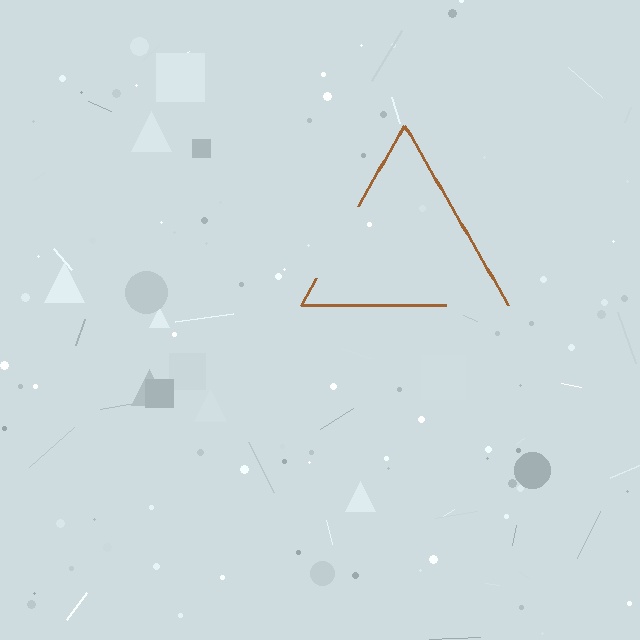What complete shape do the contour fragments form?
The contour fragments form a triangle.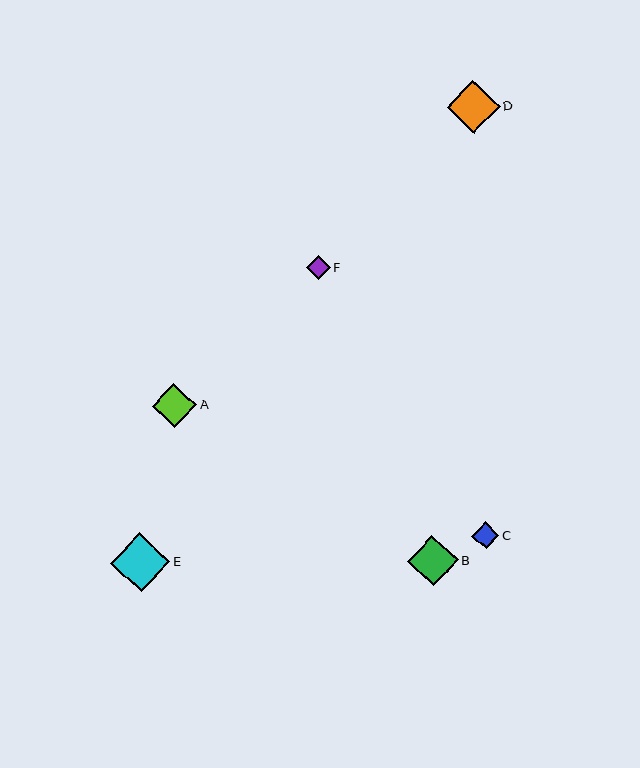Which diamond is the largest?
Diamond E is the largest with a size of approximately 59 pixels.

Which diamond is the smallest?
Diamond F is the smallest with a size of approximately 24 pixels.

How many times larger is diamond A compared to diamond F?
Diamond A is approximately 1.9 times the size of diamond F.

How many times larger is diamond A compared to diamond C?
Diamond A is approximately 1.6 times the size of diamond C.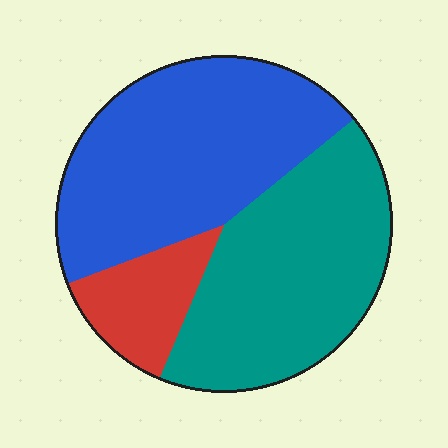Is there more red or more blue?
Blue.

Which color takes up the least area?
Red, at roughly 15%.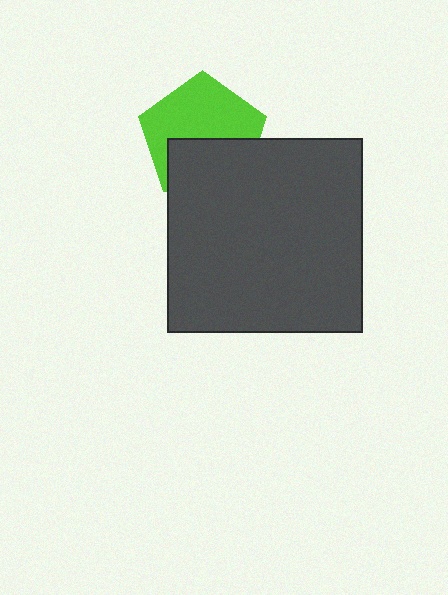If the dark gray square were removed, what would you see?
You would see the complete lime pentagon.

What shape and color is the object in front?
The object in front is a dark gray square.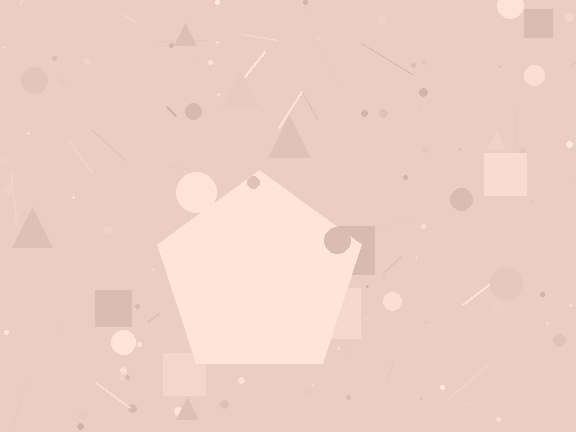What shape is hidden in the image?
A pentagon is hidden in the image.